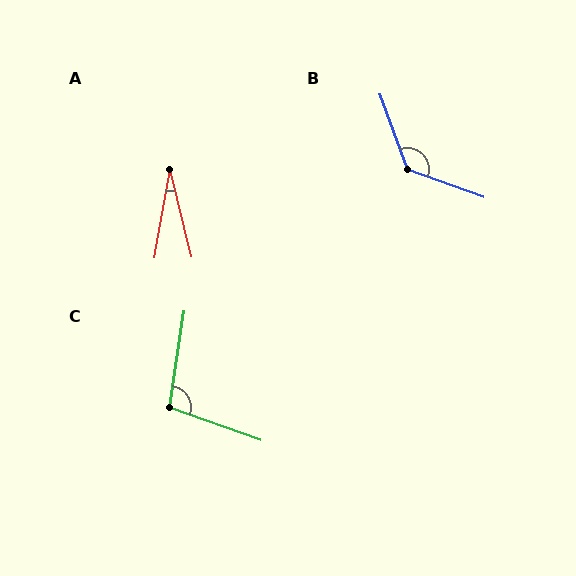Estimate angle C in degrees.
Approximately 101 degrees.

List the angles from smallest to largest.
A (24°), C (101°), B (130°).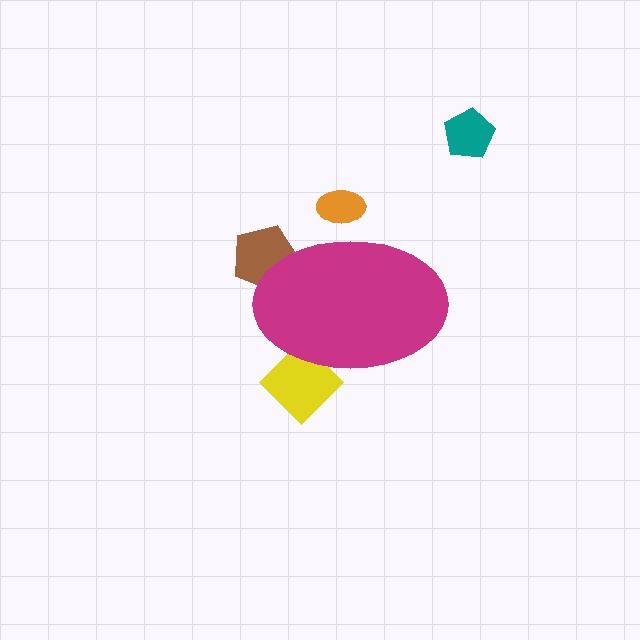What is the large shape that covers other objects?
A magenta ellipse.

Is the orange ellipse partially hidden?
Yes, the orange ellipse is partially hidden behind the magenta ellipse.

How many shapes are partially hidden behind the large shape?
3 shapes are partially hidden.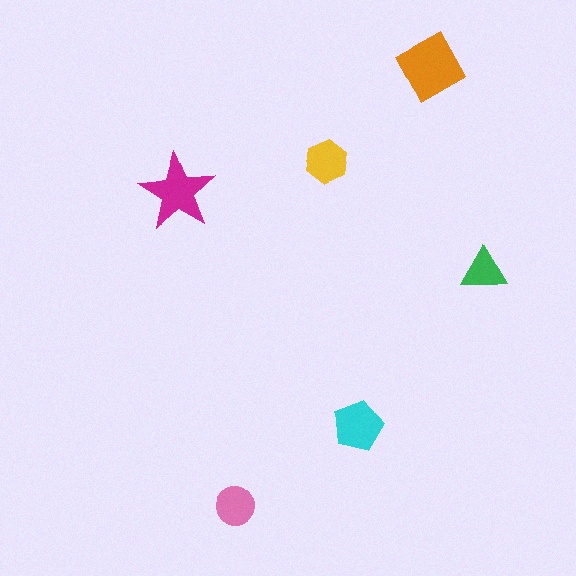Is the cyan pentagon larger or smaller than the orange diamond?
Smaller.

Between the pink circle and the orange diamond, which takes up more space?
The orange diamond.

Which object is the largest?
The orange diamond.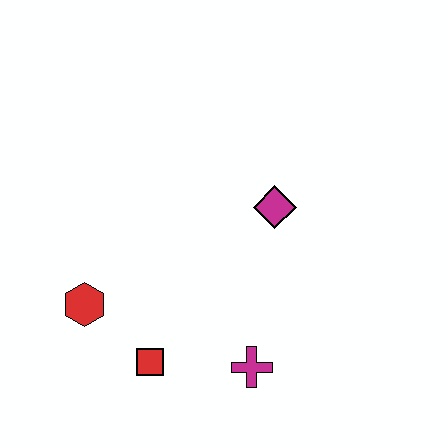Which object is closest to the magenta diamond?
The magenta cross is closest to the magenta diamond.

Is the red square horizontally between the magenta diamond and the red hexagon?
Yes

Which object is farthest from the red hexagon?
The magenta diamond is farthest from the red hexagon.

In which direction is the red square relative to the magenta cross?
The red square is to the left of the magenta cross.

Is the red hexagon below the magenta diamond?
Yes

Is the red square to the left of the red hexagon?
No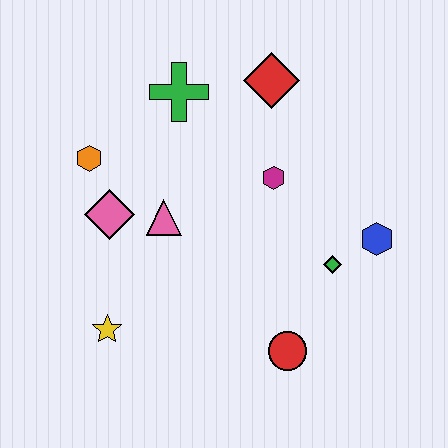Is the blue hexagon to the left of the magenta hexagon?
No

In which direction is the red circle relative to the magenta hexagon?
The red circle is below the magenta hexagon.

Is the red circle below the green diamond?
Yes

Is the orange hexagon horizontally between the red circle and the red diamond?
No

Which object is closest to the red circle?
The green diamond is closest to the red circle.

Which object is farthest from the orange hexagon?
The blue hexagon is farthest from the orange hexagon.